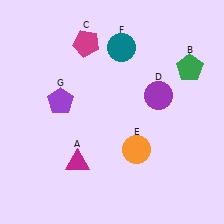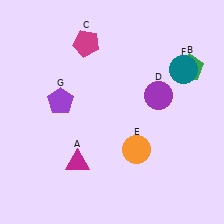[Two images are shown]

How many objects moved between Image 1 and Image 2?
1 object moved between the two images.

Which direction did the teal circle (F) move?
The teal circle (F) moved right.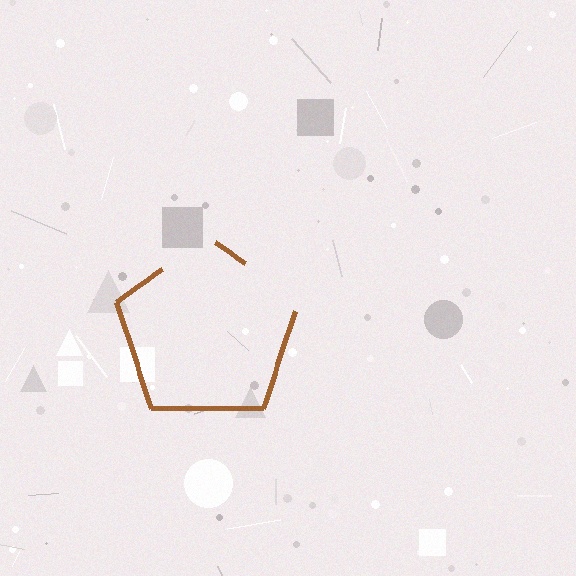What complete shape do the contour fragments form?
The contour fragments form a pentagon.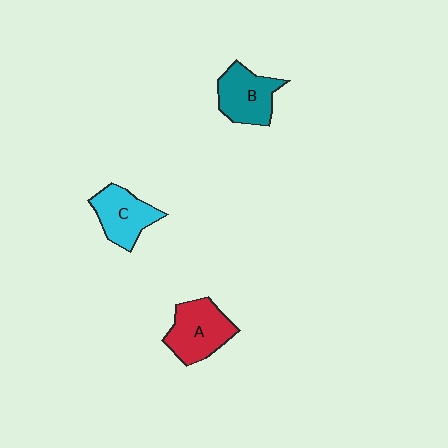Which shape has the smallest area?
Shape C (cyan).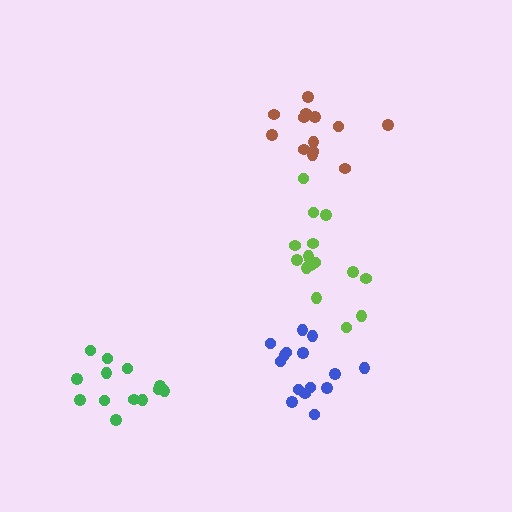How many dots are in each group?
Group 1: 15 dots, Group 2: 13 dots, Group 3: 13 dots, Group 4: 16 dots (57 total).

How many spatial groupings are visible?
There are 4 spatial groupings.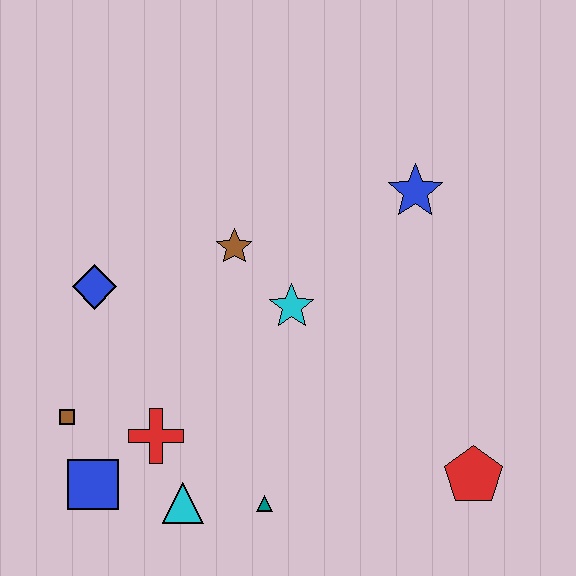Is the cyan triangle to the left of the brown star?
Yes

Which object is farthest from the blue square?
The blue star is farthest from the blue square.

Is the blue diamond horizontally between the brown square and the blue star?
Yes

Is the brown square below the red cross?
No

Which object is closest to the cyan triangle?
The red cross is closest to the cyan triangle.